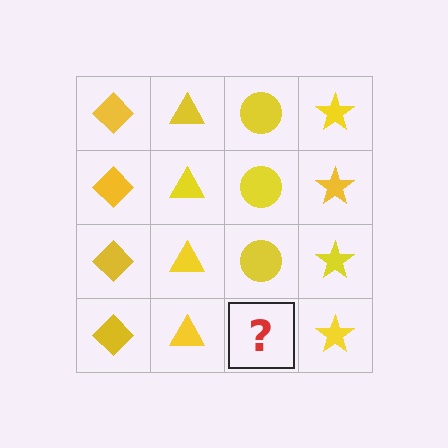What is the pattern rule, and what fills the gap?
The rule is that each column has a consistent shape. The gap should be filled with a yellow circle.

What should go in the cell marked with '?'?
The missing cell should contain a yellow circle.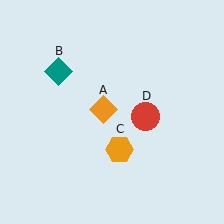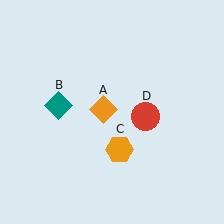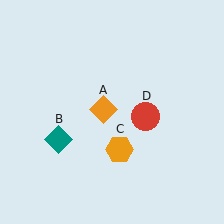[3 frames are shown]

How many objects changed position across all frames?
1 object changed position: teal diamond (object B).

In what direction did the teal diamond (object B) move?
The teal diamond (object B) moved down.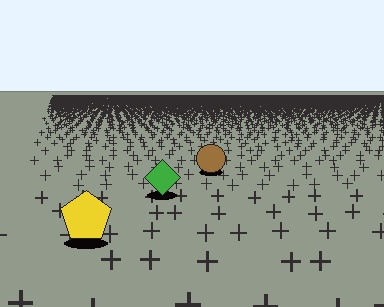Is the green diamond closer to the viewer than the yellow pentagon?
No. The yellow pentagon is closer — you can tell from the texture gradient: the ground texture is coarser near it.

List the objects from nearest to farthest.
From nearest to farthest: the yellow pentagon, the green diamond, the brown circle.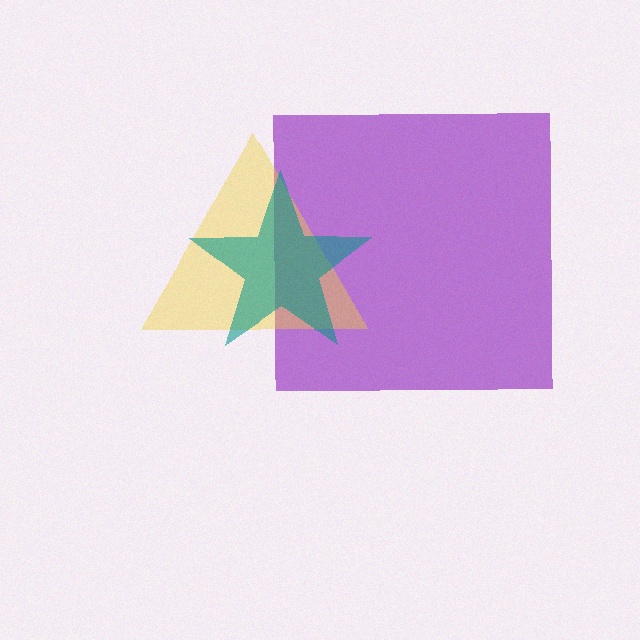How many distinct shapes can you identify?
There are 3 distinct shapes: a purple square, a yellow triangle, a teal star.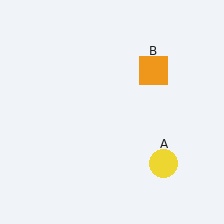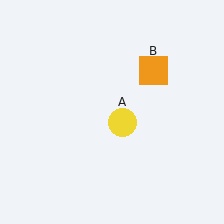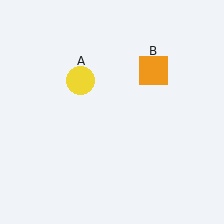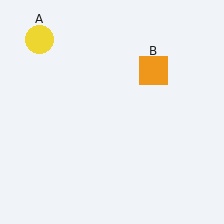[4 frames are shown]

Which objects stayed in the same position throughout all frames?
Orange square (object B) remained stationary.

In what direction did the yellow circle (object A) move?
The yellow circle (object A) moved up and to the left.